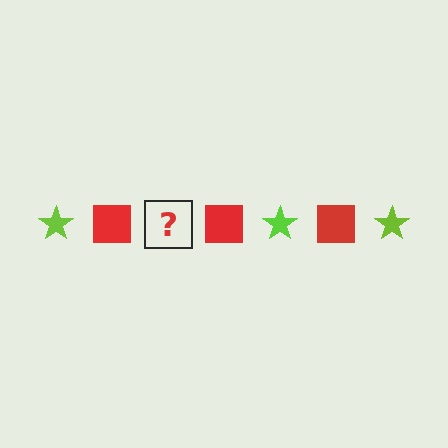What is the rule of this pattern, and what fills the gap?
The rule is that the pattern alternates between lime star and red square. The gap should be filled with a lime star.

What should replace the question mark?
The question mark should be replaced with a lime star.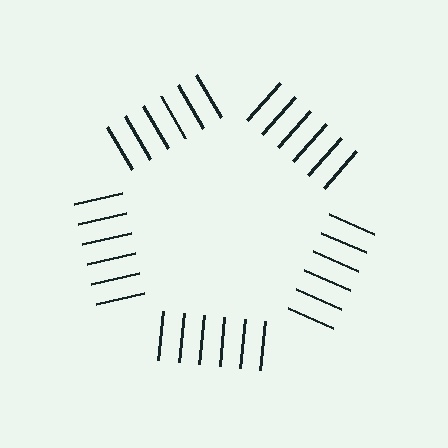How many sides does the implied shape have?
5 sides — the line-ends trace a pentagon.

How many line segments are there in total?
30 — 6 along each of the 5 edges.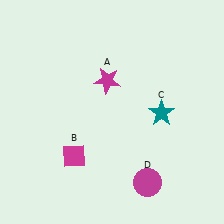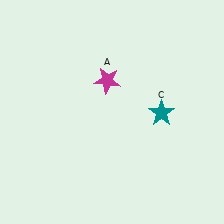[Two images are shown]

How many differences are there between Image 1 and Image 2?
There are 2 differences between the two images.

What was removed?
The magenta circle (D), the magenta diamond (B) were removed in Image 2.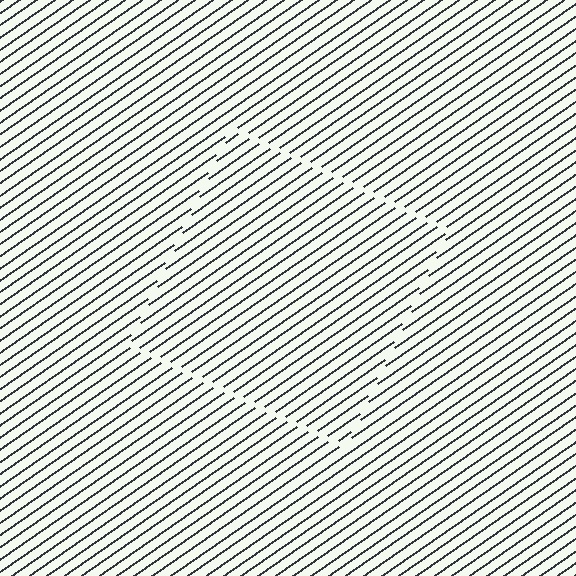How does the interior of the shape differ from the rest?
The interior of the shape contains the same grating, shifted by half a period — the contour is defined by the phase discontinuity where line-ends from the inner and outer gratings abut.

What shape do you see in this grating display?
An illusory square. The interior of the shape contains the same grating, shifted by half a period — the contour is defined by the phase discontinuity where line-ends from the inner and outer gratings abut.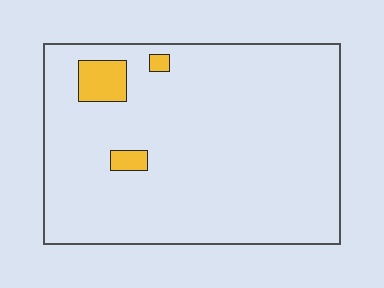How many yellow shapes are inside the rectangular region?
3.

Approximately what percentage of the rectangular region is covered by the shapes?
Approximately 5%.